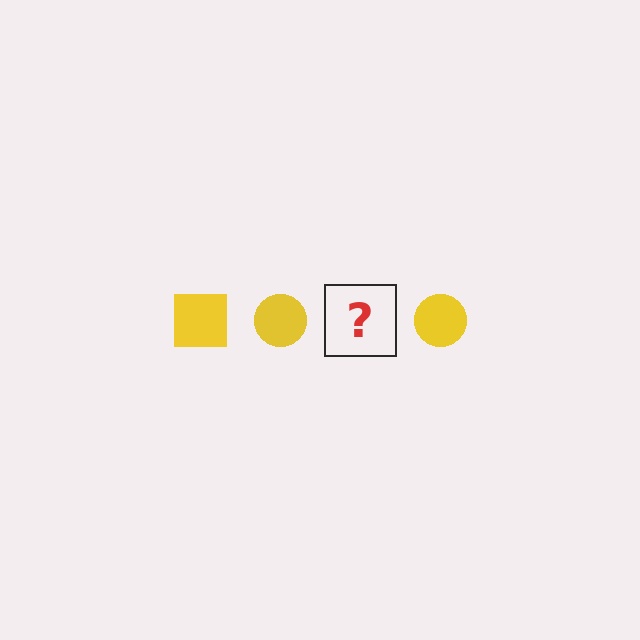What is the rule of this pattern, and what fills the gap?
The rule is that the pattern cycles through square, circle shapes in yellow. The gap should be filled with a yellow square.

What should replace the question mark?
The question mark should be replaced with a yellow square.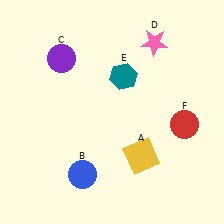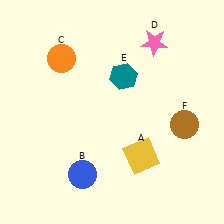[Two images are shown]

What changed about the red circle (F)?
In Image 1, F is red. In Image 2, it changed to brown.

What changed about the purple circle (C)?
In Image 1, C is purple. In Image 2, it changed to orange.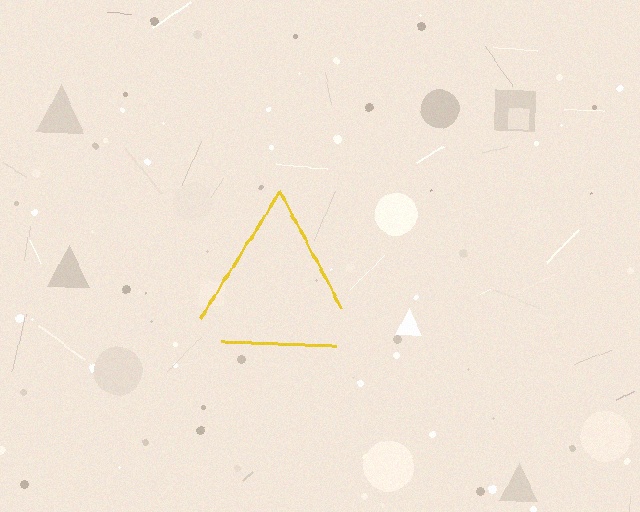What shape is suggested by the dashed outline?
The dashed outline suggests a triangle.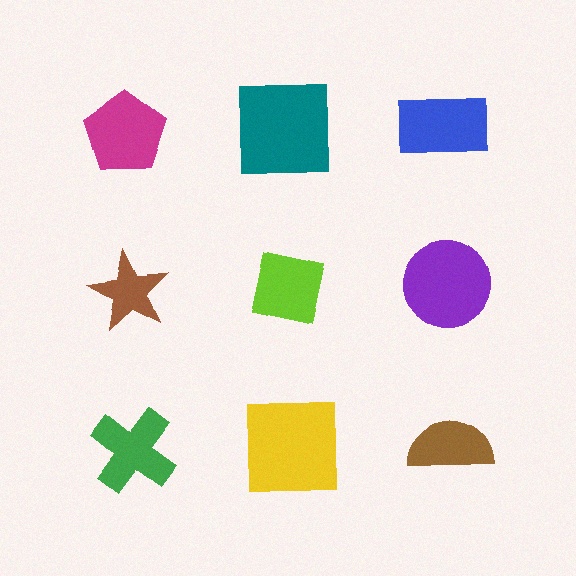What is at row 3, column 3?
A brown semicircle.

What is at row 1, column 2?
A teal square.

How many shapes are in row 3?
3 shapes.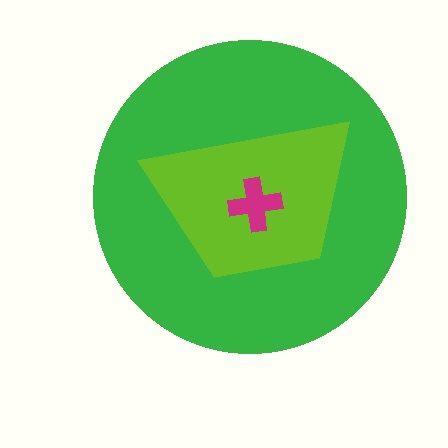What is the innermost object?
The magenta cross.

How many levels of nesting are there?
3.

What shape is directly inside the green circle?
The lime trapezoid.